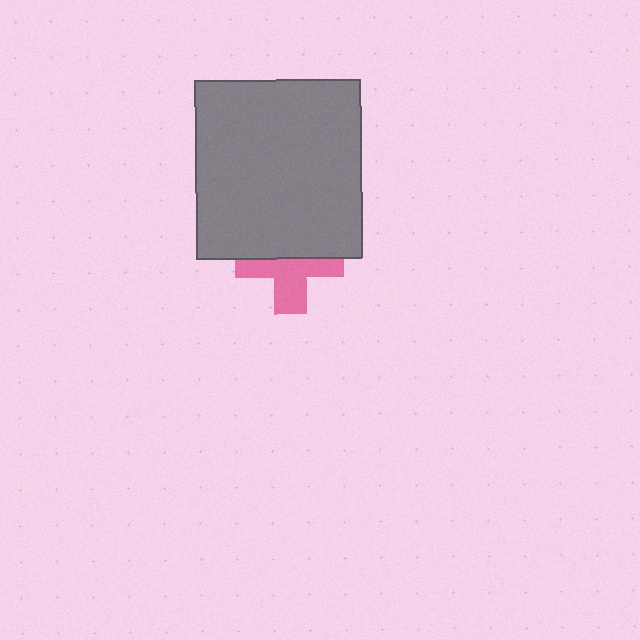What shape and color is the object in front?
The object in front is a gray rectangle.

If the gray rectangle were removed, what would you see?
You would see the complete pink cross.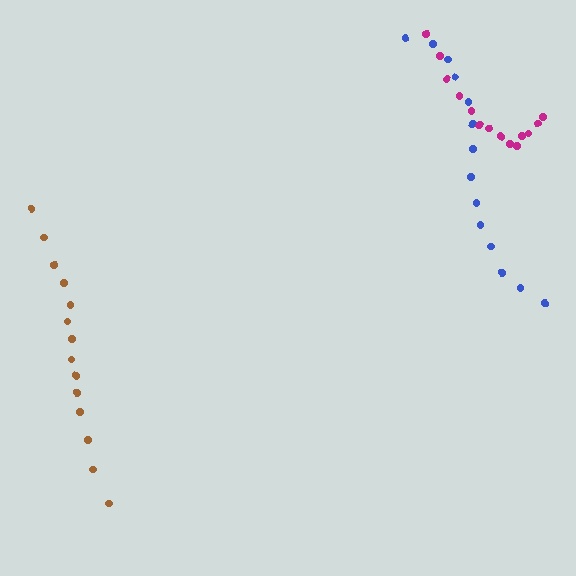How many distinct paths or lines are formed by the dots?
There are 3 distinct paths.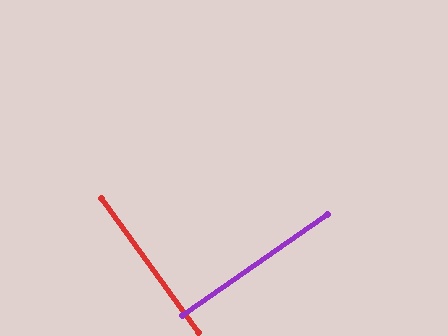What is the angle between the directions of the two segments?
Approximately 89 degrees.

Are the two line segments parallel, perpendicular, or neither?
Perpendicular — they meet at approximately 89°.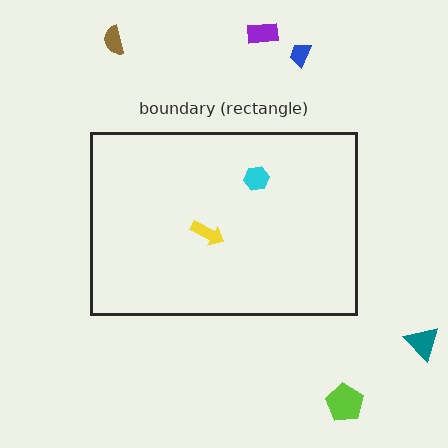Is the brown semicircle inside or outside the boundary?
Outside.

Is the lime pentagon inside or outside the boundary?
Outside.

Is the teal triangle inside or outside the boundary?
Outside.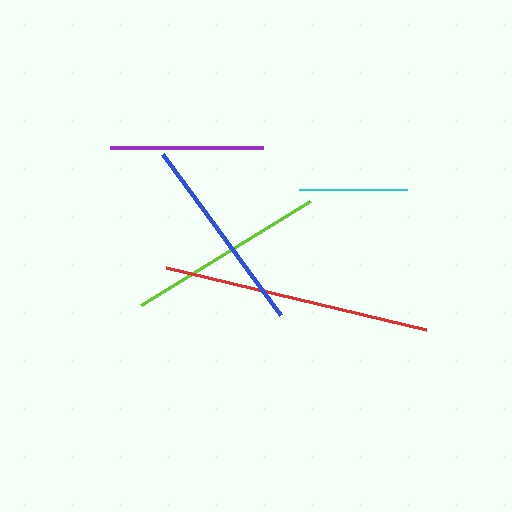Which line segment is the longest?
The red line is the longest at approximately 267 pixels.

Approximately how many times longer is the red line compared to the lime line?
The red line is approximately 1.3 times the length of the lime line.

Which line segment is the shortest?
The cyan line is the shortest at approximately 108 pixels.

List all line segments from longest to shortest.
From longest to shortest: red, blue, lime, purple, cyan.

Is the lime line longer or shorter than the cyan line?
The lime line is longer than the cyan line.